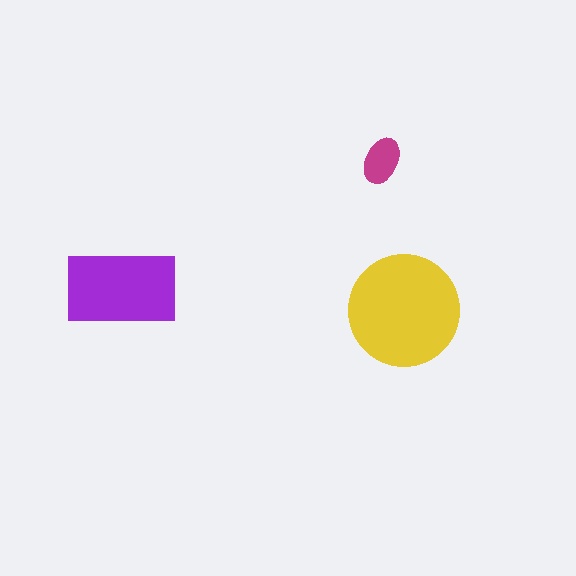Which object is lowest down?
The yellow circle is bottommost.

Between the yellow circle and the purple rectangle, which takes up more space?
The yellow circle.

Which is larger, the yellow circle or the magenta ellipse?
The yellow circle.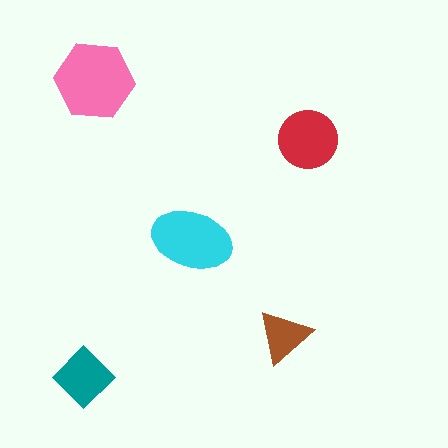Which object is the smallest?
The brown triangle.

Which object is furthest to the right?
The red circle is rightmost.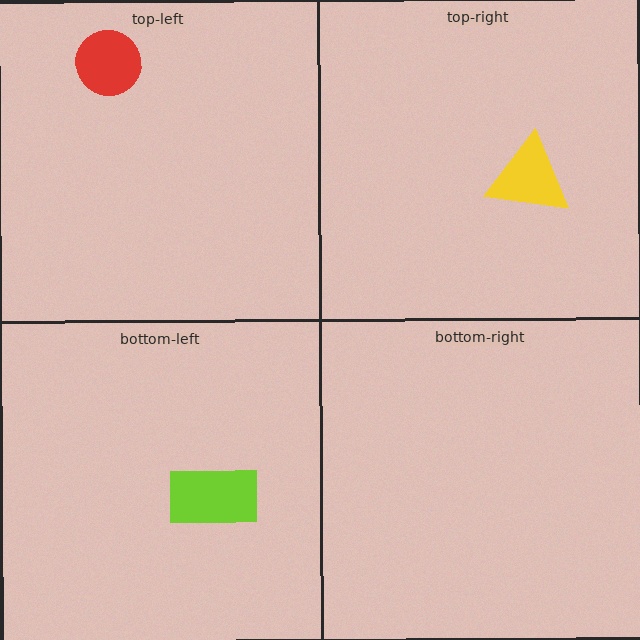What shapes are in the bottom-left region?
The lime rectangle.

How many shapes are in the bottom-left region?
1.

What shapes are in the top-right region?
The yellow triangle.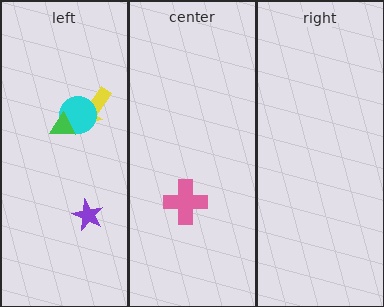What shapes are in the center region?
The pink cross.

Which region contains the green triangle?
The left region.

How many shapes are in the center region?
1.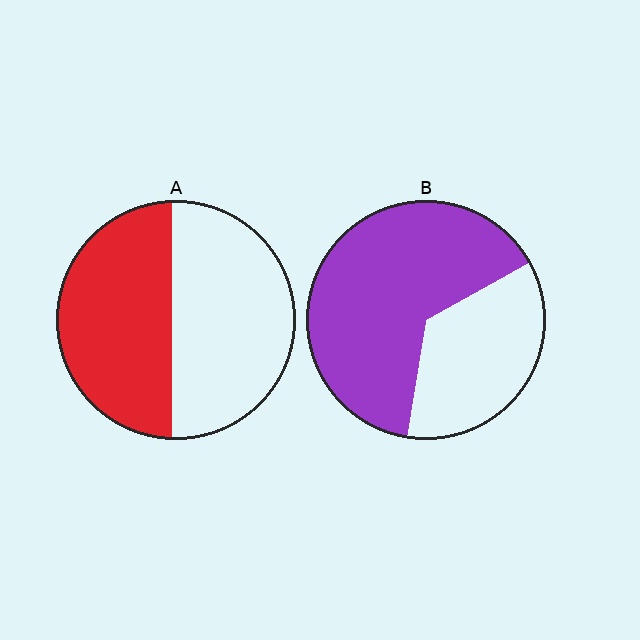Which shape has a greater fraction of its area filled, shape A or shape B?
Shape B.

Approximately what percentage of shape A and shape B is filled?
A is approximately 50% and B is approximately 65%.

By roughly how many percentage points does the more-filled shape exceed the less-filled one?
By roughly 15 percentage points (B over A).